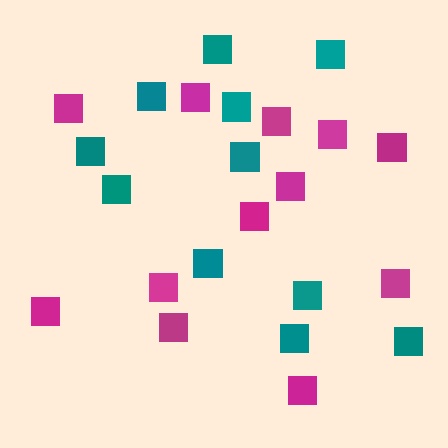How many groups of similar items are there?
There are 2 groups: one group of teal squares (11) and one group of magenta squares (12).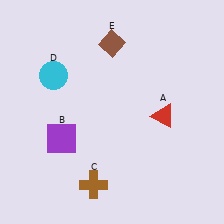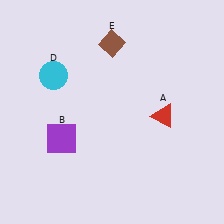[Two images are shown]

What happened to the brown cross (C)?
The brown cross (C) was removed in Image 2. It was in the bottom-left area of Image 1.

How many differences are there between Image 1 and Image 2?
There is 1 difference between the two images.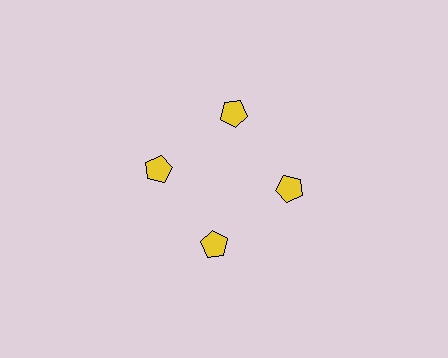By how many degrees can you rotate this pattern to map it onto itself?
The pattern maps onto itself every 90 degrees of rotation.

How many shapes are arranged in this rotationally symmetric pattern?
There are 4 shapes, arranged in 4 groups of 1.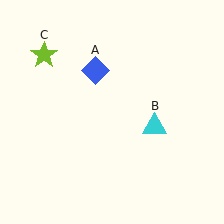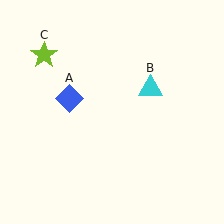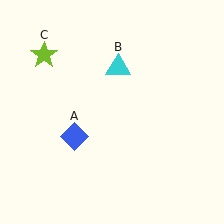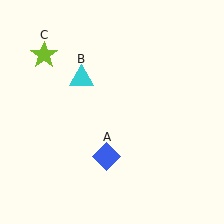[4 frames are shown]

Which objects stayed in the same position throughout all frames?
Lime star (object C) remained stationary.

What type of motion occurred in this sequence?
The blue diamond (object A), cyan triangle (object B) rotated counterclockwise around the center of the scene.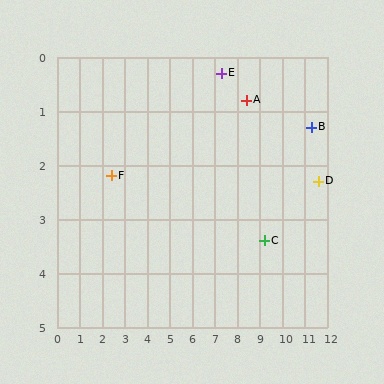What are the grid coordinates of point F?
Point F is at approximately (2.4, 2.2).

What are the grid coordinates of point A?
Point A is at approximately (8.4, 0.8).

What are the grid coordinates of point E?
Point E is at approximately (7.3, 0.3).